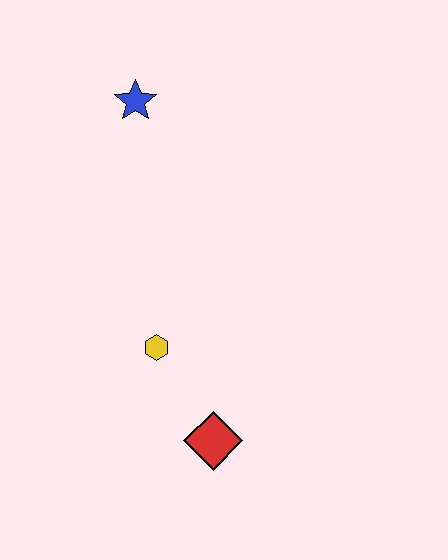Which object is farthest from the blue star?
The red diamond is farthest from the blue star.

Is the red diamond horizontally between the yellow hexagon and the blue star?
No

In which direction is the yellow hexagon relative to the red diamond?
The yellow hexagon is above the red diamond.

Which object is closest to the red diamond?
The yellow hexagon is closest to the red diamond.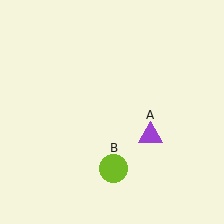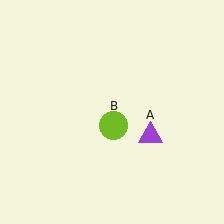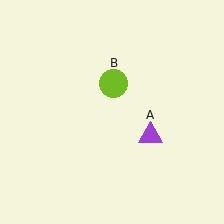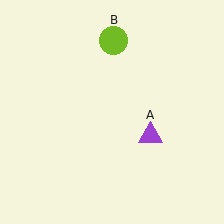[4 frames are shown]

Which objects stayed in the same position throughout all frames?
Purple triangle (object A) remained stationary.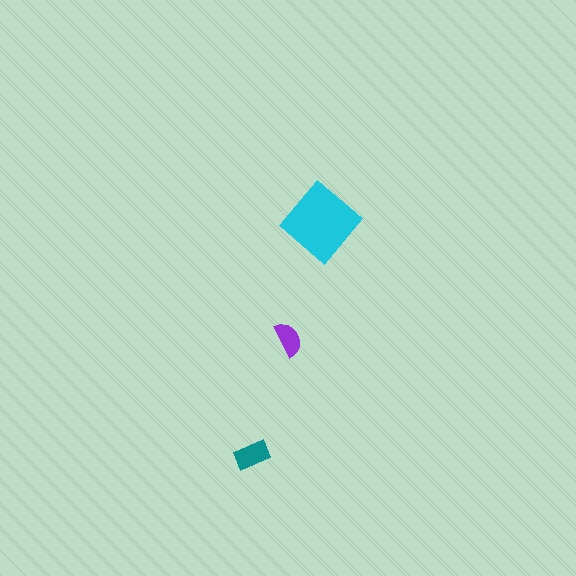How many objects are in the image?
There are 3 objects in the image.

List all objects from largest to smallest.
The cyan diamond, the teal rectangle, the purple semicircle.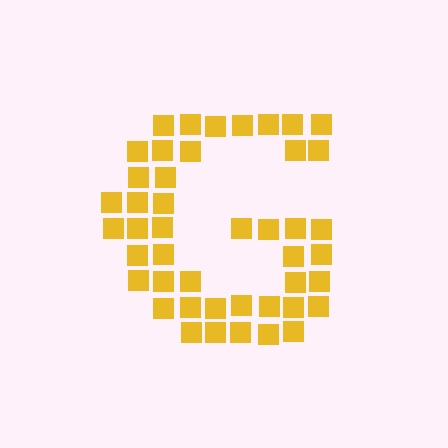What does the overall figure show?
The overall figure shows the letter G.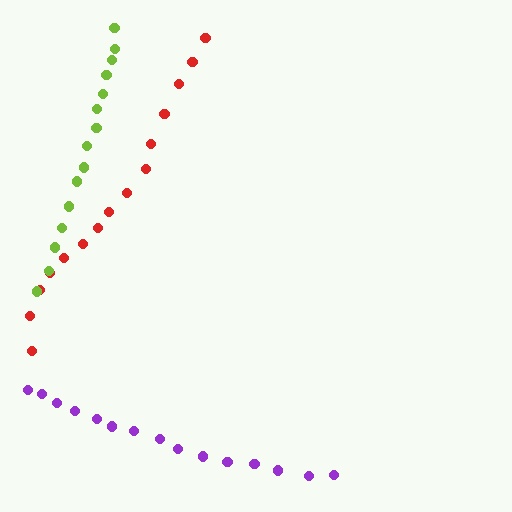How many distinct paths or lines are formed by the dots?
There are 3 distinct paths.